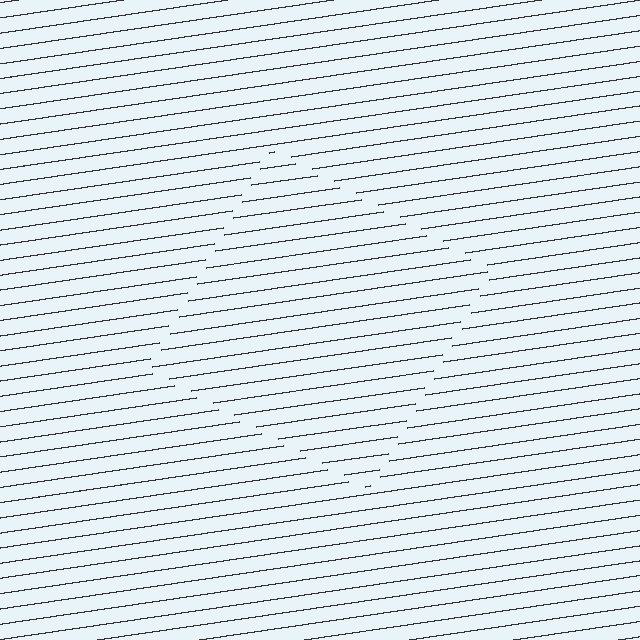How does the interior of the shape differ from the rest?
The interior of the shape contains the same grating, shifted by half a period — the contour is defined by the phase discontinuity where line-ends from the inner and outer gratings abut.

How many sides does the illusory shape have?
4 sides — the line-ends trace a square.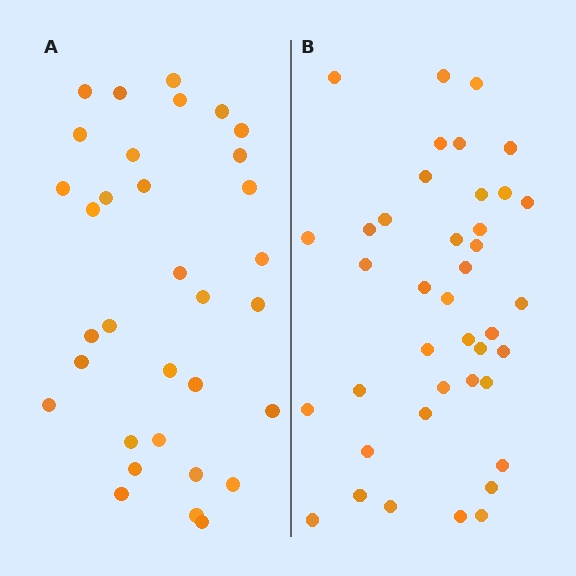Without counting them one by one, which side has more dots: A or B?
Region B (the right region) has more dots.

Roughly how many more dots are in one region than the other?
Region B has roughly 8 or so more dots than region A.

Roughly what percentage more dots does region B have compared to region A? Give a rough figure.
About 20% more.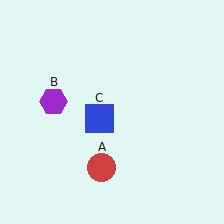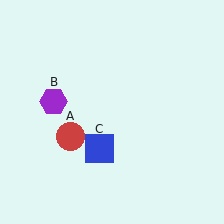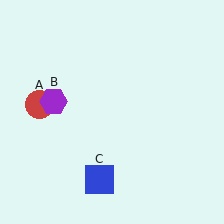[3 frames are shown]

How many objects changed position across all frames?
2 objects changed position: red circle (object A), blue square (object C).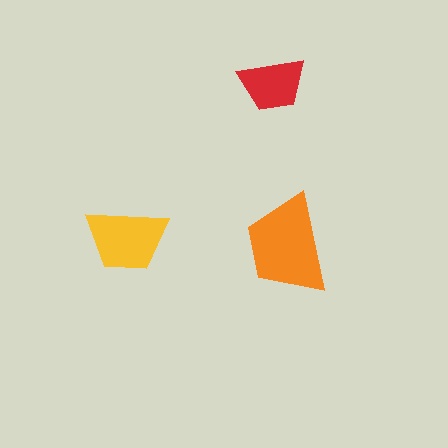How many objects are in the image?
There are 3 objects in the image.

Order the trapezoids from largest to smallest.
the orange one, the yellow one, the red one.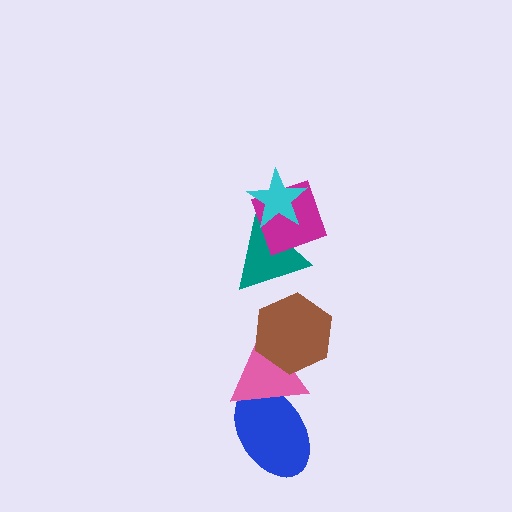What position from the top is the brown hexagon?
The brown hexagon is 4th from the top.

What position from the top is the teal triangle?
The teal triangle is 3rd from the top.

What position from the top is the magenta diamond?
The magenta diamond is 2nd from the top.